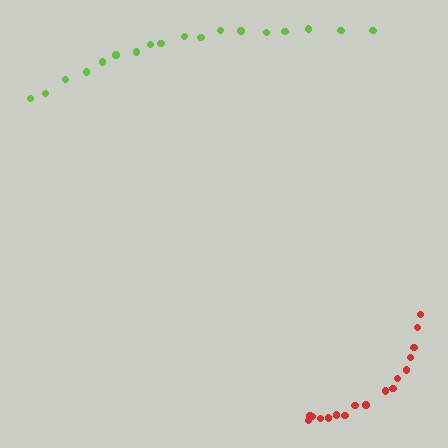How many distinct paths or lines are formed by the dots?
There are 2 distinct paths.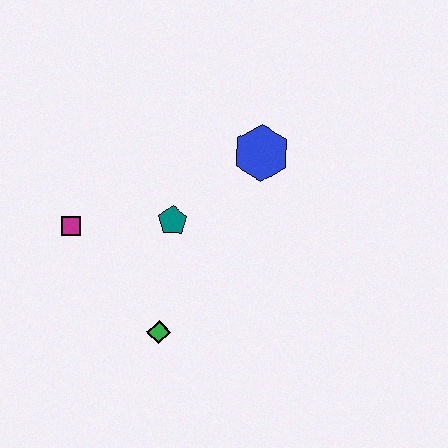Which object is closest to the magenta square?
The teal pentagon is closest to the magenta square.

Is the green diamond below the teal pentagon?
Yes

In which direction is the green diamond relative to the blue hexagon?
The green diamond is below the blue hexagon.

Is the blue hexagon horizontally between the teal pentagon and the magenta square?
No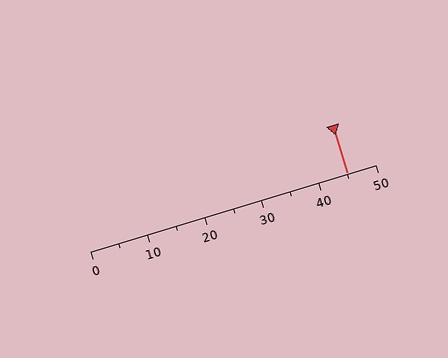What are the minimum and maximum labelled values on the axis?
The axis runs from 0 to 50.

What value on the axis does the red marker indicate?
The marker indicates approximately 45.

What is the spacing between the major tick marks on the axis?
The major ticks are spaced 10 apart.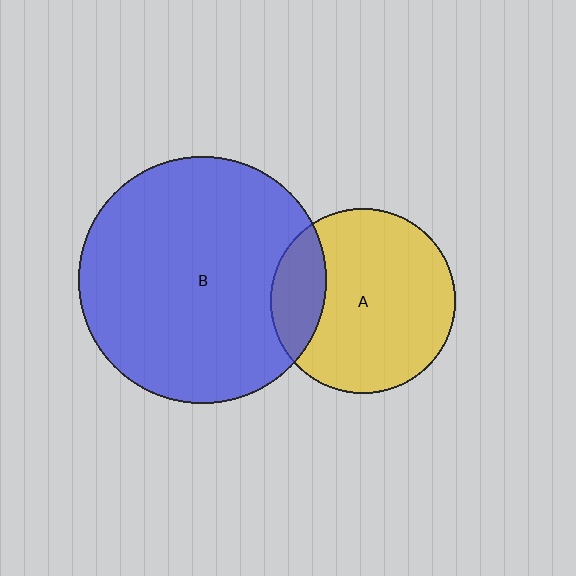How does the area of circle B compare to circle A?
Approximately 1.8 times.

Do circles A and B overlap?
Yes.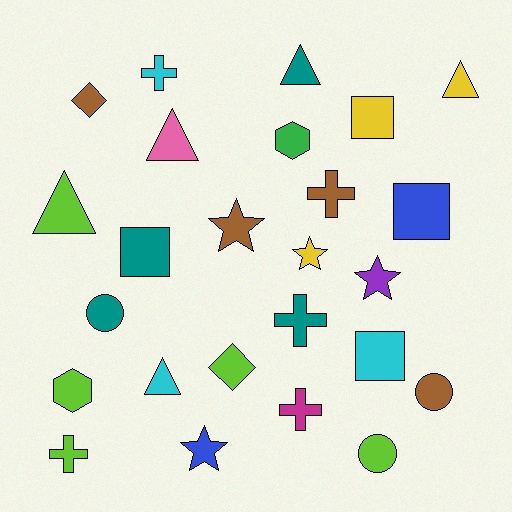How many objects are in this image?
There are 25 objects.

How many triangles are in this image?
There are 5 triangles.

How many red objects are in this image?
There are no red objects.